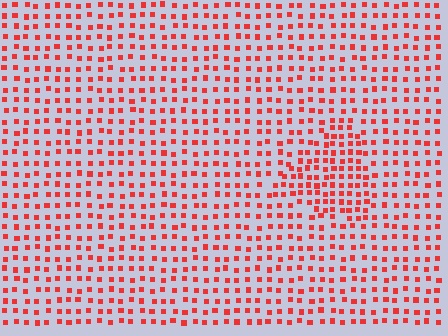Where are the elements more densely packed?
The elements are more densely packed inside the triangle boundary.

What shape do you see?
I see a triangle.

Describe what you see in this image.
The image contains small red elements arranged at two different densities. A triangle-shaped region is visible where the elements are more densely packed than the surrounding area.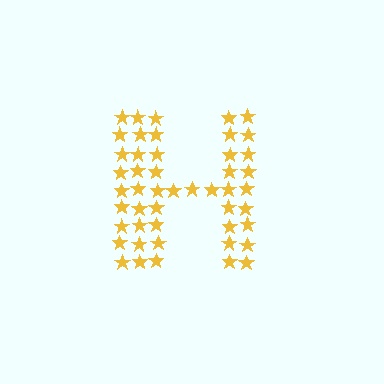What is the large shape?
The large shape is the letter H.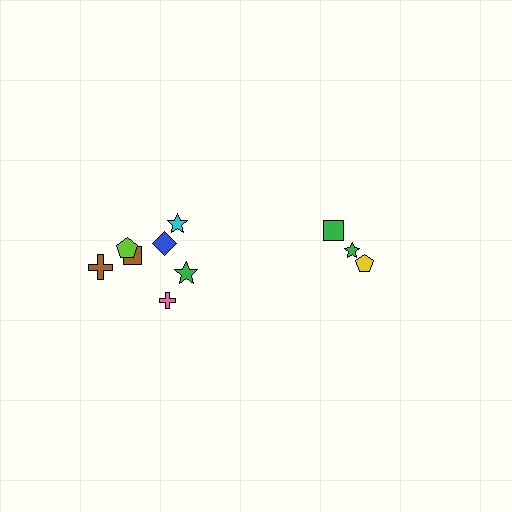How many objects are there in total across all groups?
There are 10 objects.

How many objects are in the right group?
There are 3 objects.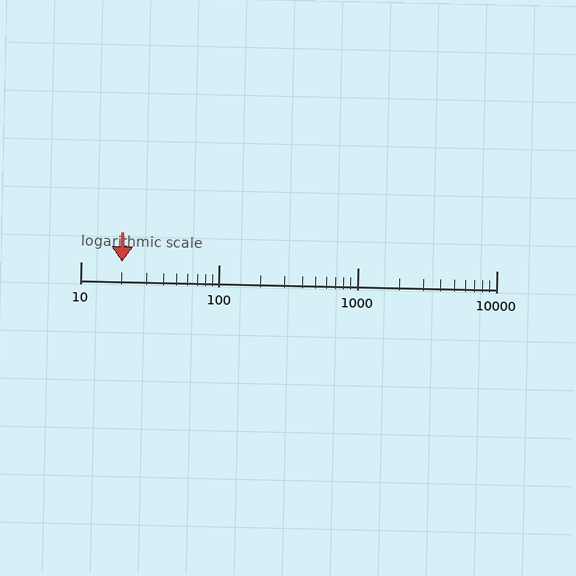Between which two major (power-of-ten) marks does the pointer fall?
The pointer is between 10 and 100.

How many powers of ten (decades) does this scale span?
The scale spans 3 decades, from 10 to 10000.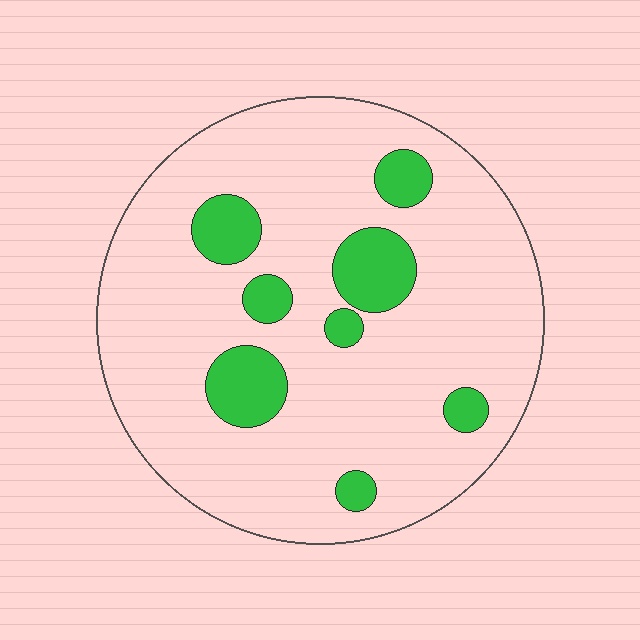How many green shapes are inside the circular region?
8.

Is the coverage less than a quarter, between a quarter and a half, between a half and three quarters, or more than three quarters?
Less than a quarter.